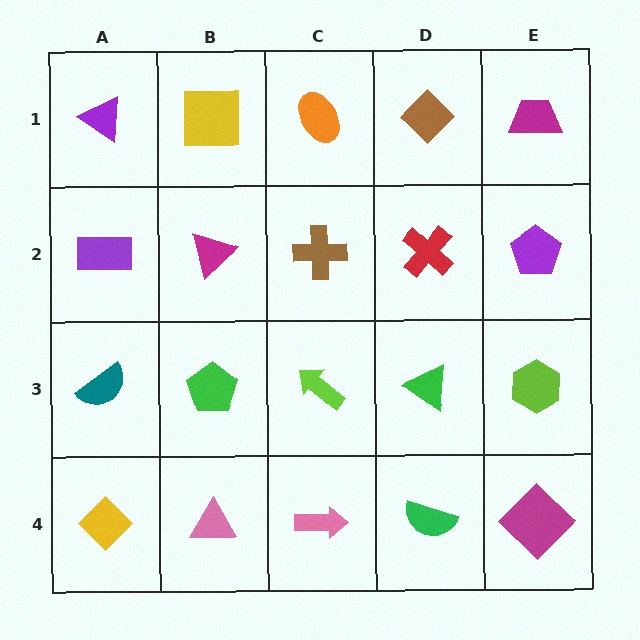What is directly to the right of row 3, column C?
A green triangle.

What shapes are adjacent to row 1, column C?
A brown cross (row 2, column C), a yellow square (row 1, column B), a brown diamond (row 1, column D).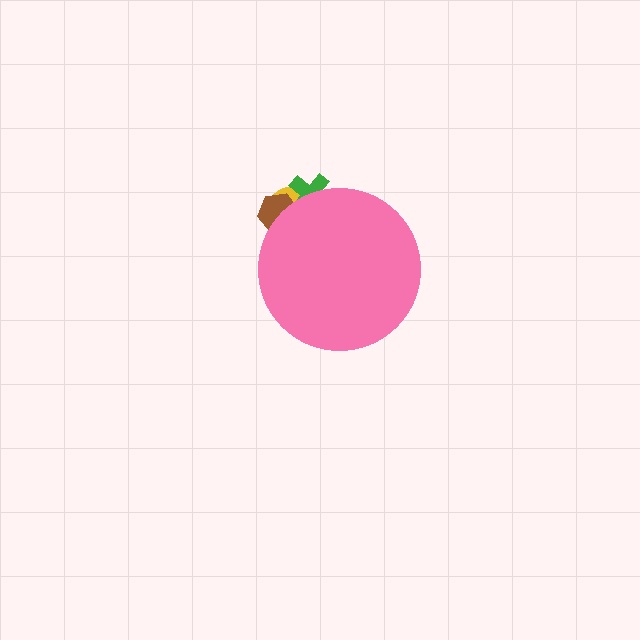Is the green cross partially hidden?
Yes, the green cross is partially hidden behind the pink circle.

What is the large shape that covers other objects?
A pink circle.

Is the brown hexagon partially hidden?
Yes, the brown hexagon is partially hidden behind the pink circle.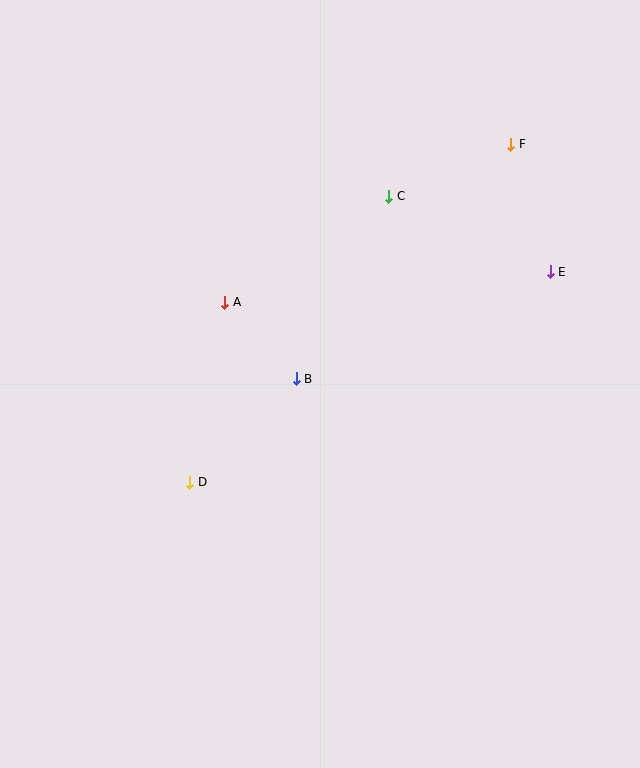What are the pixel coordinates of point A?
Point A is at (225, 302).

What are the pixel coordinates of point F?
Point F is at (511, 144).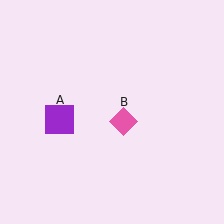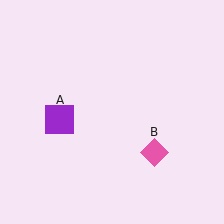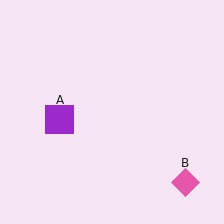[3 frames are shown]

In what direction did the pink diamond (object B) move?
The pink diamond (object B) moved down and to the right.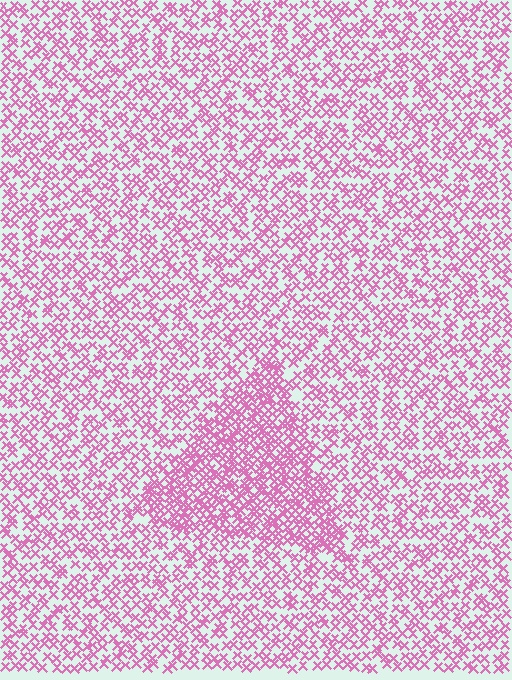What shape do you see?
I see a triangle.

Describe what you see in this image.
The image contains small pink elements arranged at two different densities. A triangle-shaped region is visible where the elements are more densely packed than the surrounding area.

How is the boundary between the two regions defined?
The boundary is defined by a change in element density (approximately 1.8x ratio). All elements are the same color, size, and shape.